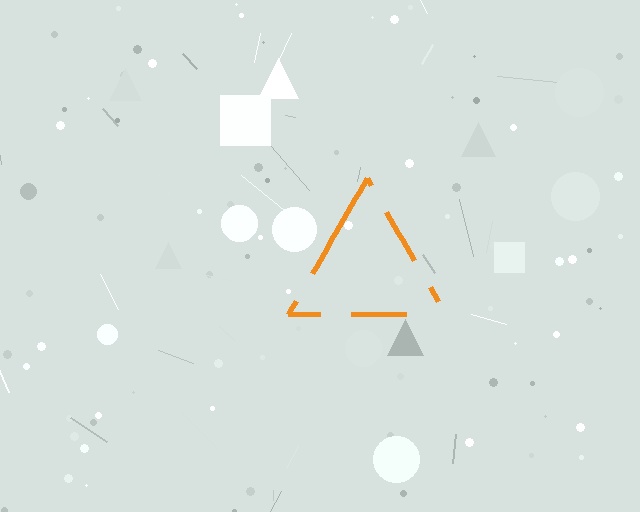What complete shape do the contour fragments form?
The contour fragments form a triangle.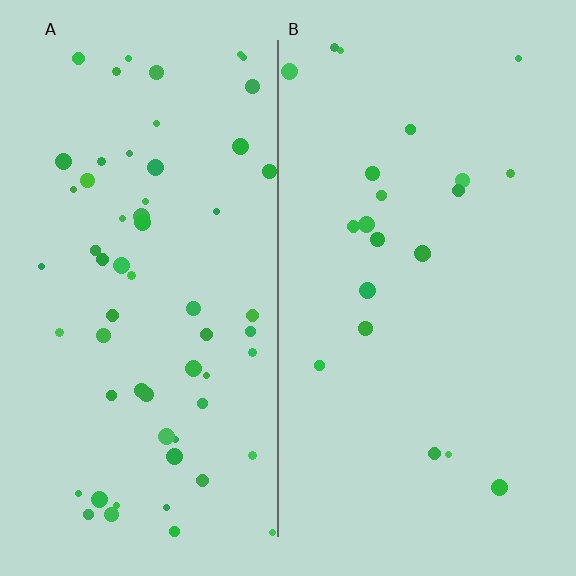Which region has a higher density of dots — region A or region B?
A (the left).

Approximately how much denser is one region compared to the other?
Approximately 2.8× — region A over region B.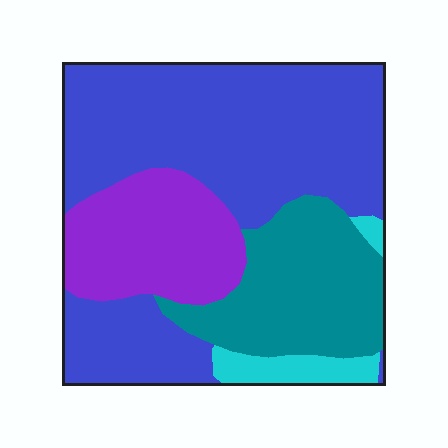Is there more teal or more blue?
Blue.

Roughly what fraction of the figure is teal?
Teal covers around 20% of the figure.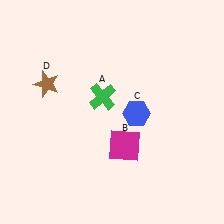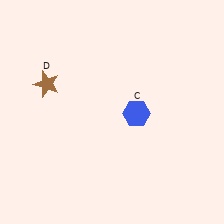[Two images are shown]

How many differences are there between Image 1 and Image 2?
There are 2 differences between the two images.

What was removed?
The green cross (A), the magenta square (B) were removed in Image 2.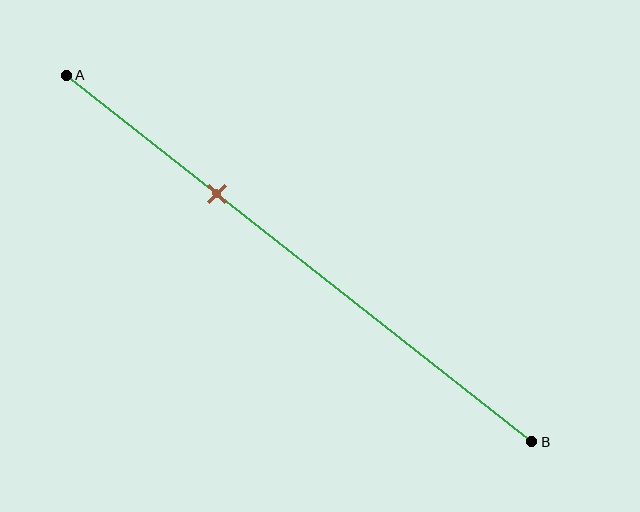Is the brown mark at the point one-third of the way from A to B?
Yes, the mark is approximately at the one-third point.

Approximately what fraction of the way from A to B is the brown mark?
The brown mark is approximately 30% of the way from A to B.